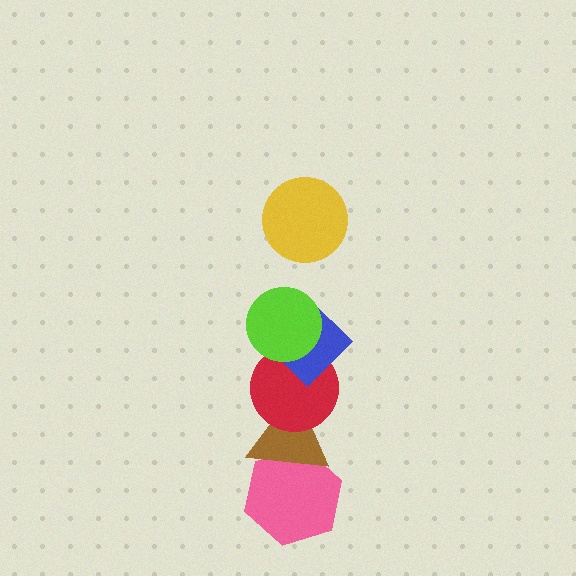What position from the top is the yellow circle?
The yellow circle is 1st from the top.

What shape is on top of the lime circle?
The yellow circle is on top of the lime circle.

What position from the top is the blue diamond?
The blue diamond is 3rd from the top.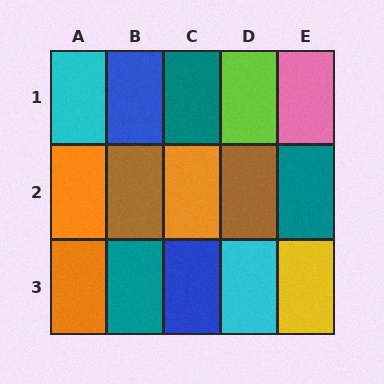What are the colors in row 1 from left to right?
Cyan, blue, teal, lime, pink.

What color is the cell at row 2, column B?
Brown.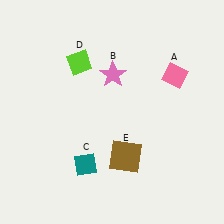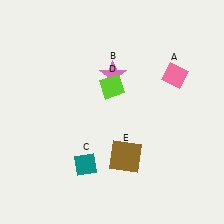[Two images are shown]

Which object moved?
The lime diamond (D) moved right.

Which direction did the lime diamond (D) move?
The lime diamond (D) moved right.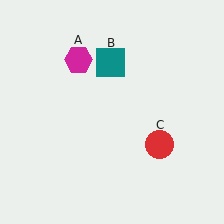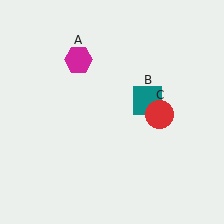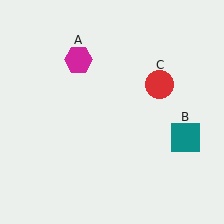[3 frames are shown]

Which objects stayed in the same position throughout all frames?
Magenta hexagon (object A) remained stationary.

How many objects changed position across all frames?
2 objects changed position: teal square (object B), red circle (object C).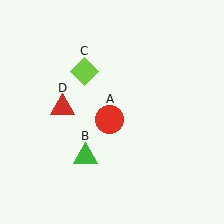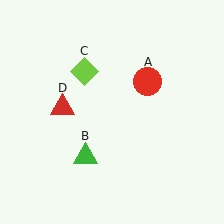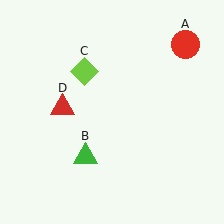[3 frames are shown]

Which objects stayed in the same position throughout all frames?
Green triangle (object B) and lime diamond (object C) and red triangle (object D) remained stationary.